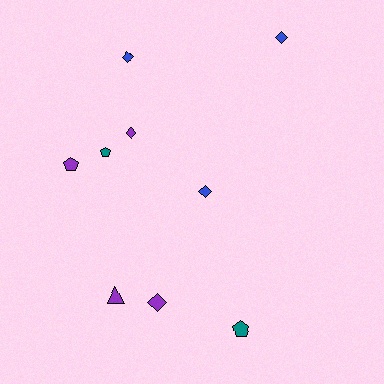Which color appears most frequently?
Purple, with 4 objects.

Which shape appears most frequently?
Diamond, with 5 objects.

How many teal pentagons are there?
There are 2 teal pentagons.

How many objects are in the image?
There are 9 objects.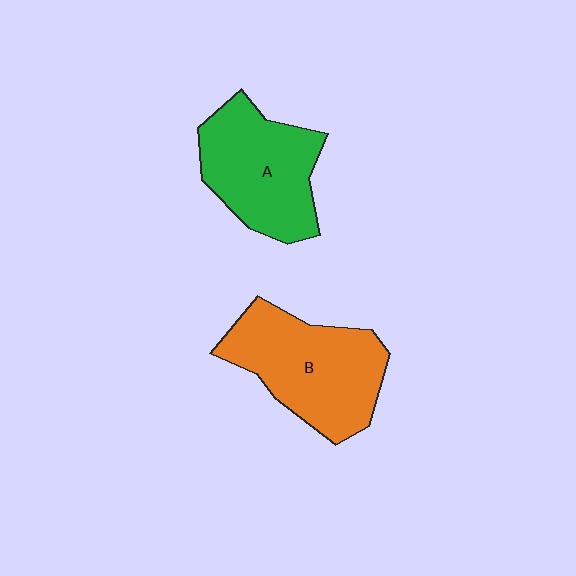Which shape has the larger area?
Shape B (orange).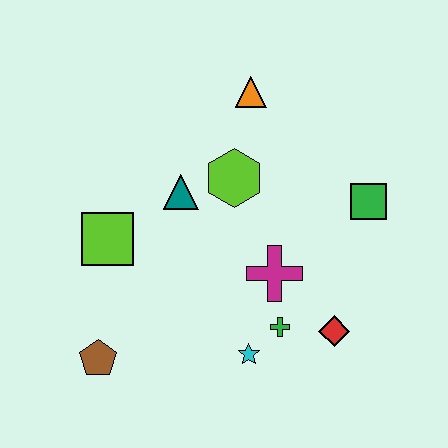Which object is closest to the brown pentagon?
The lime square is closest to the brown pentagon.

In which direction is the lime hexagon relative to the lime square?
The lime hexagon is to the right of the lime square.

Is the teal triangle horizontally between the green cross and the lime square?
Yes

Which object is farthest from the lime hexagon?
The brown pentagon is farthest from the lime hexagon.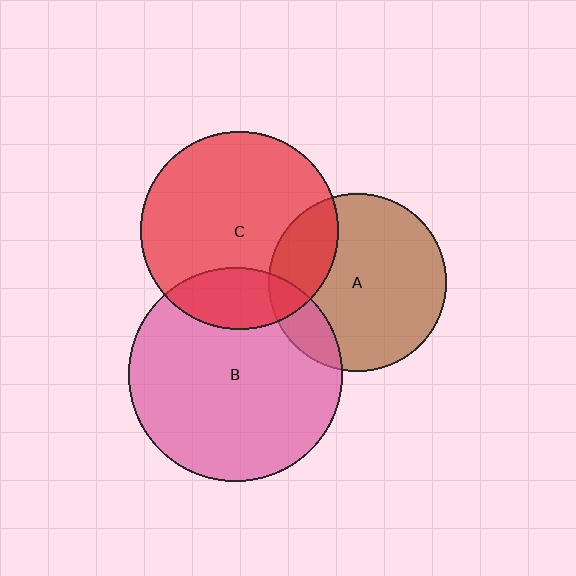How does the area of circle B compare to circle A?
Approximately 1.4 times.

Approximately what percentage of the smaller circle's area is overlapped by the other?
Approximately 15%.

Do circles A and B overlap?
Yes.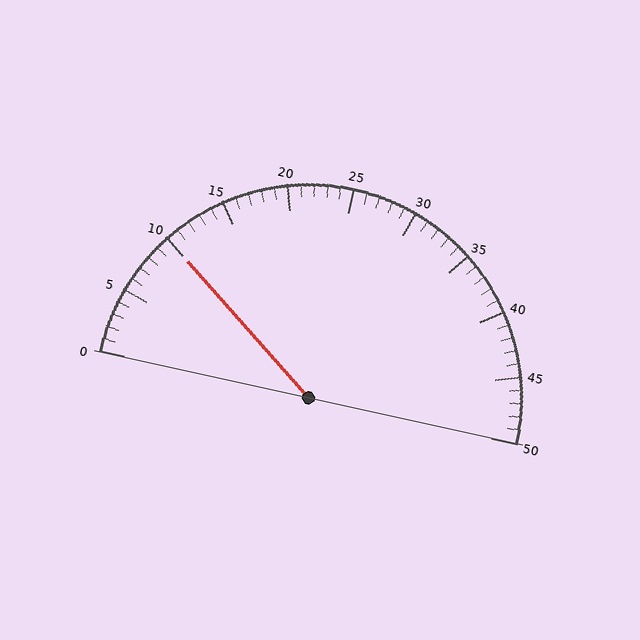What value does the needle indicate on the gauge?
The needle indicates approximately 10.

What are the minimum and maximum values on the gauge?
The gauge ranges from 0 to 50.